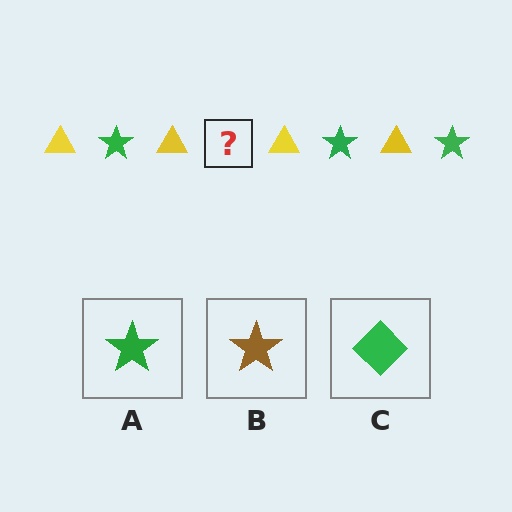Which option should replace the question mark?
Option A.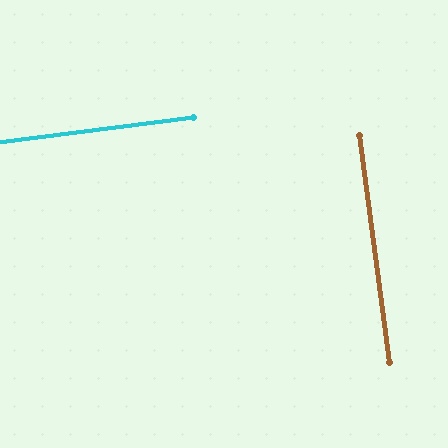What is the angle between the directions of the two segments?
Approximately 90 degrees.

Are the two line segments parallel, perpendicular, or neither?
Perpendicular — they meet at approximately 90°.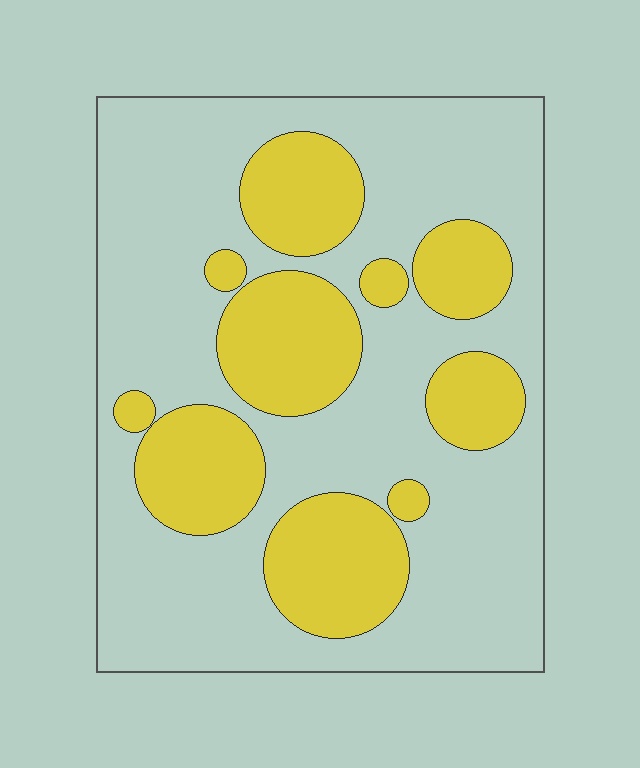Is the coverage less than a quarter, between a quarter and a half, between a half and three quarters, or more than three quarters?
Between a quarter and a half.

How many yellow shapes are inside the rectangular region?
10.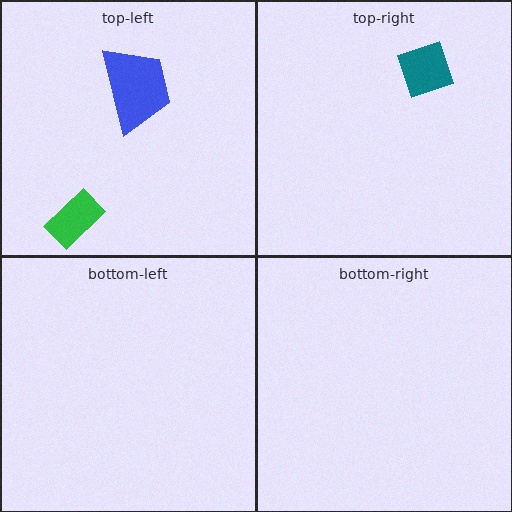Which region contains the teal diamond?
The top-right region.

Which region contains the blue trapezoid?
The top-left region.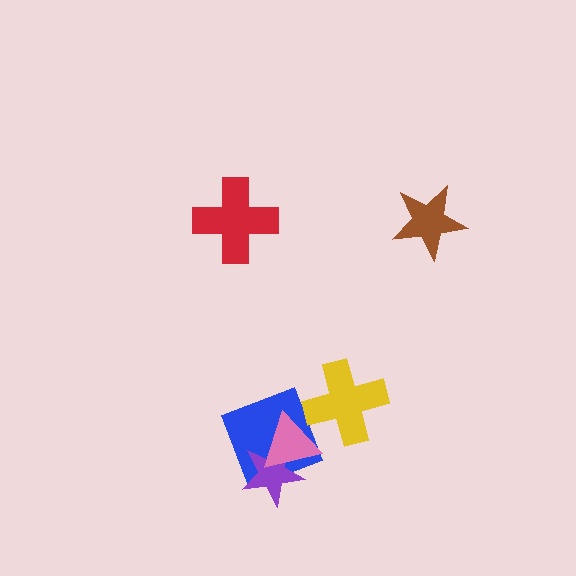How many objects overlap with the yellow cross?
0 objects overlap with the yellow cross.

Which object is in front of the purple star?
The pink triangle is in front of the purple star.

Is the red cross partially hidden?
No, no other shape covers it.